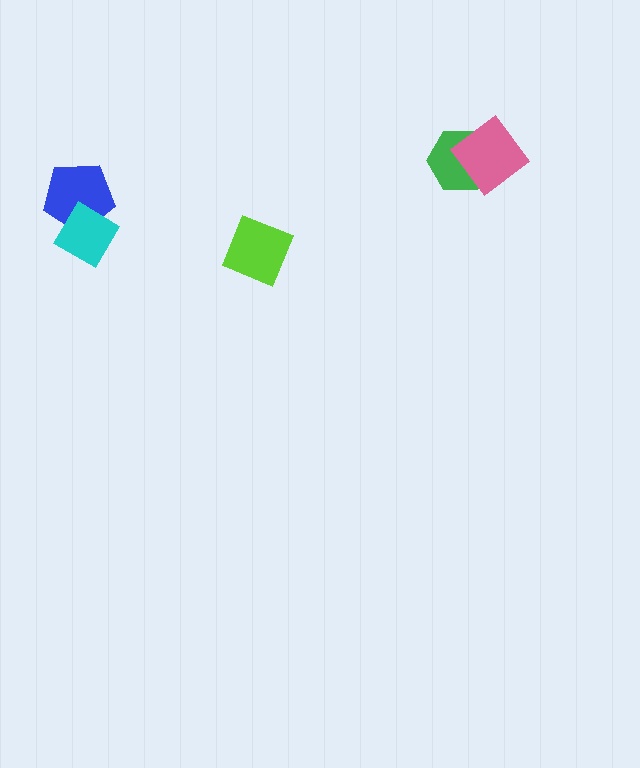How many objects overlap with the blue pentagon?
1 object overlaps with the blue pentagon.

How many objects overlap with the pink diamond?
1 object overlaps with the pink diamond.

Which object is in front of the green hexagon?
The pink diamond is in front of the green hexagon.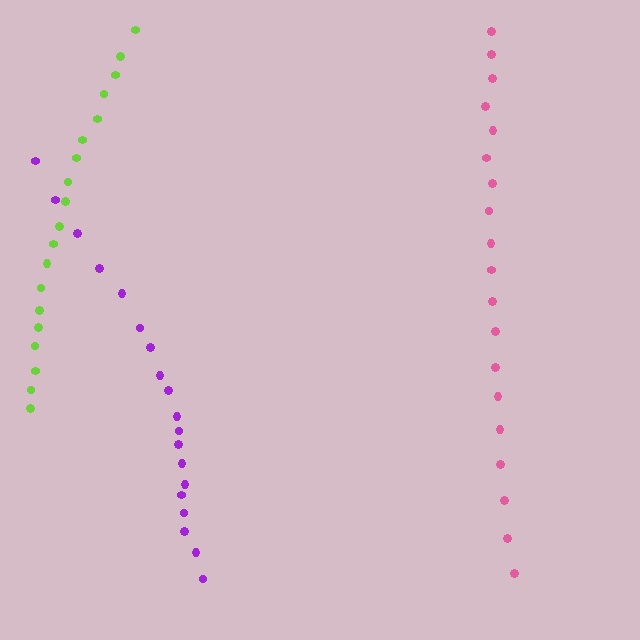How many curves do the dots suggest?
There are 3 distinct paths.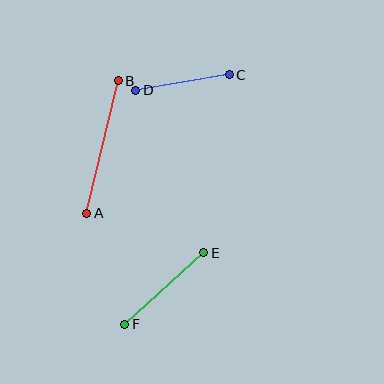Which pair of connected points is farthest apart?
Points A and B are farthest apart.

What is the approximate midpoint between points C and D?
The midpoint is at approximately (182, 82) pixels.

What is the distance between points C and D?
The distance is approximately 95 pixels.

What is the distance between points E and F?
The distance is approximately 107 pixels.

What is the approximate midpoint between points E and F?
The midpoint is at approximately (164, 289) pixels.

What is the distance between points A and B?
The distance is approximately 136 pixels.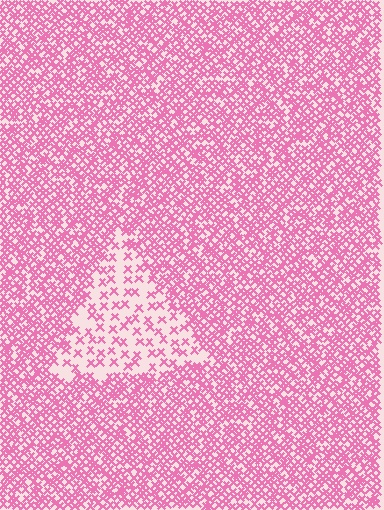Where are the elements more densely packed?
The elements are more densely packed outside the triangle boundary.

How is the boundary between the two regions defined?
The boundary is defined by a change in element density (approximately 2.8x ratio). All elements are the same color, size, and shape.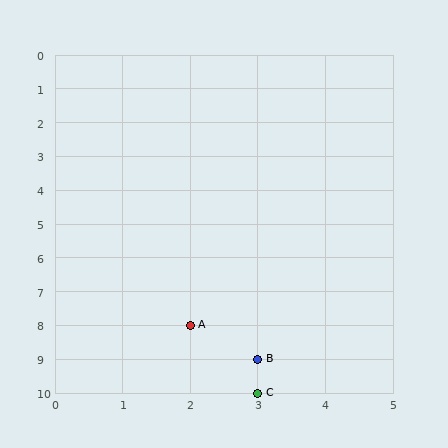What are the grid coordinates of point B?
Point B is at grid coordinates (3, 9).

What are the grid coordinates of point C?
Point C is at grid coordinates (3, 10).